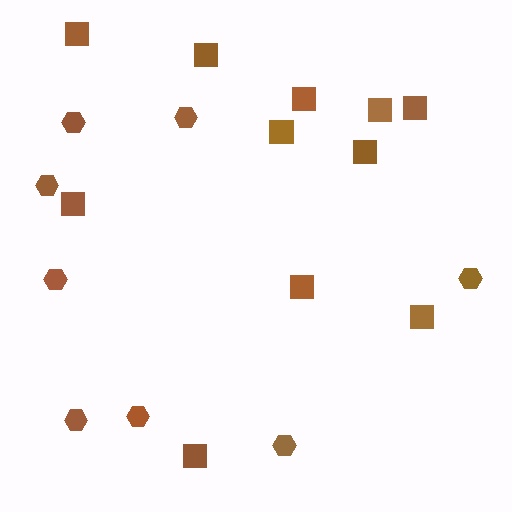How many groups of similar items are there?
There are 2 groups: one group of hexagons (8) and one group of squares (11).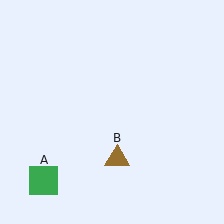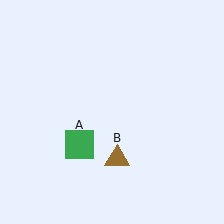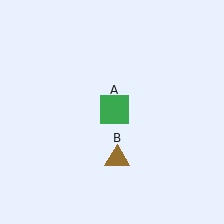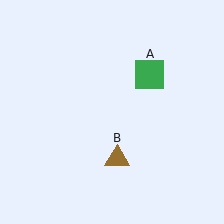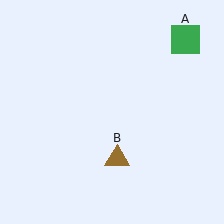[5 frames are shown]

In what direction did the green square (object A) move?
The green square (object A) moved up and to the right.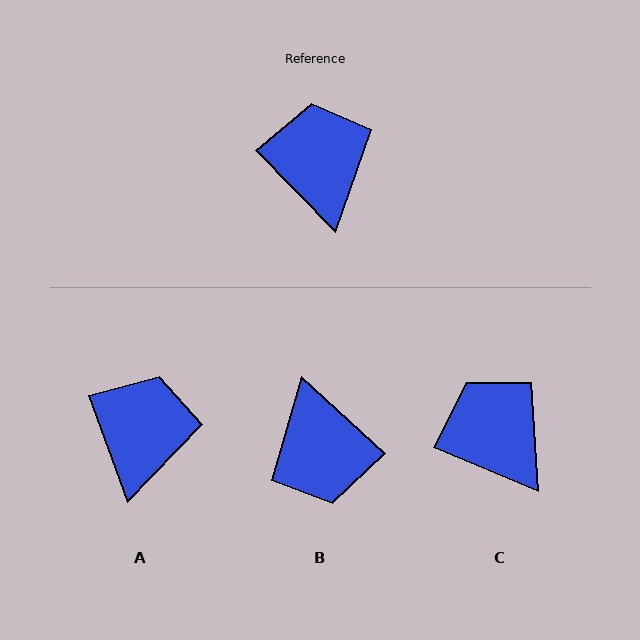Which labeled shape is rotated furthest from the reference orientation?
B, about 176 degrees away.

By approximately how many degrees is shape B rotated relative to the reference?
Approximately 176 degrees clockwise.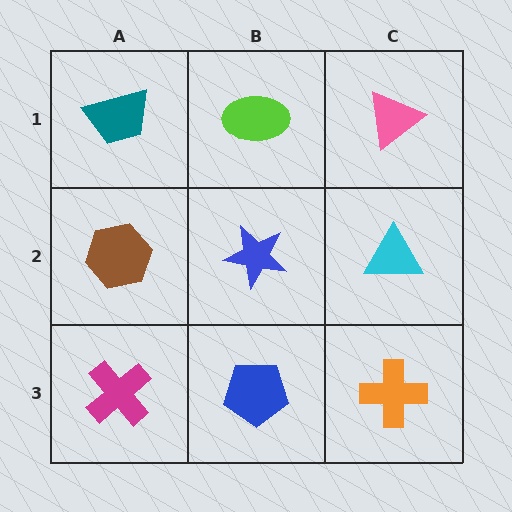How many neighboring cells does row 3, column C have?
2.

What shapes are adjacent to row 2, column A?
A teal trapezoid (row 1, column A), a magenta cross (row 3, column A), a blue star (row 2, column B).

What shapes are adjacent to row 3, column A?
A brown hexagon (row 2, column A), a blue pentagon (row 3, column B).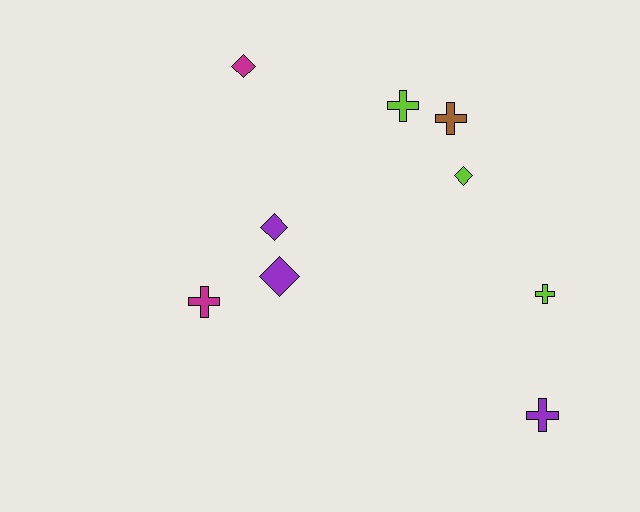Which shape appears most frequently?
Cross, with 5 objects.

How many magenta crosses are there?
There is 1 magenta cross.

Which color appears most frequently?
Lime, with 3 objects.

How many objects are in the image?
There are 9 objects.